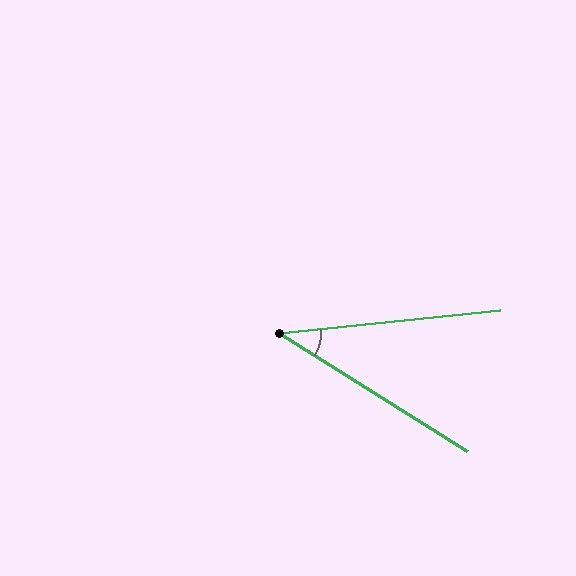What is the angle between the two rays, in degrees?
Approximately 38 degrees.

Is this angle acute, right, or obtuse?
It is acute.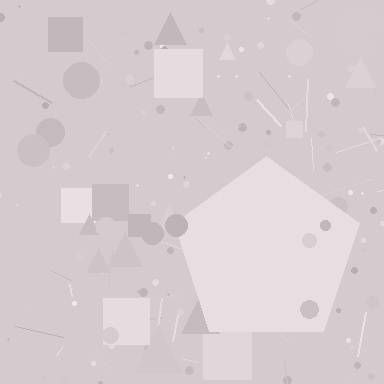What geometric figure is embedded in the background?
A pentagon is embedded in the background.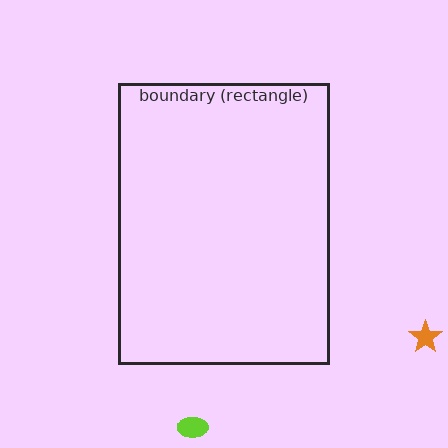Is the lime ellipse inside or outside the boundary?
Outside.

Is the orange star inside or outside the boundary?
Outside.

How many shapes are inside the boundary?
0 inside, 2 outside.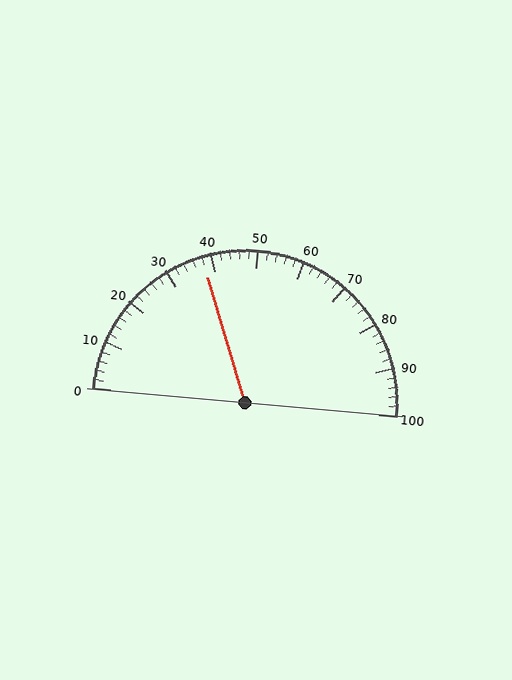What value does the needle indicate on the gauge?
The needle indicates approximately 38.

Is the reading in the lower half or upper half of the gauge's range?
The reading is in the lower half of the range (0 to 100).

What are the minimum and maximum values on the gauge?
The gauge ranges from 0 to 100.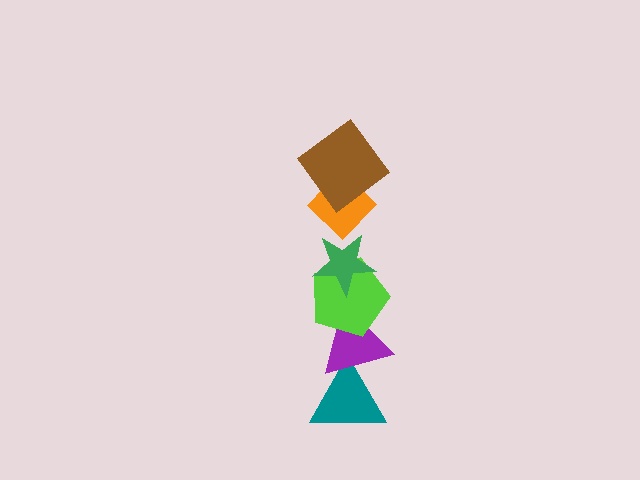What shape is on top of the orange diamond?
The brown diamond is on top of the orange diamond.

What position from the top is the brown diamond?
The brown diamond is 1st from the top.